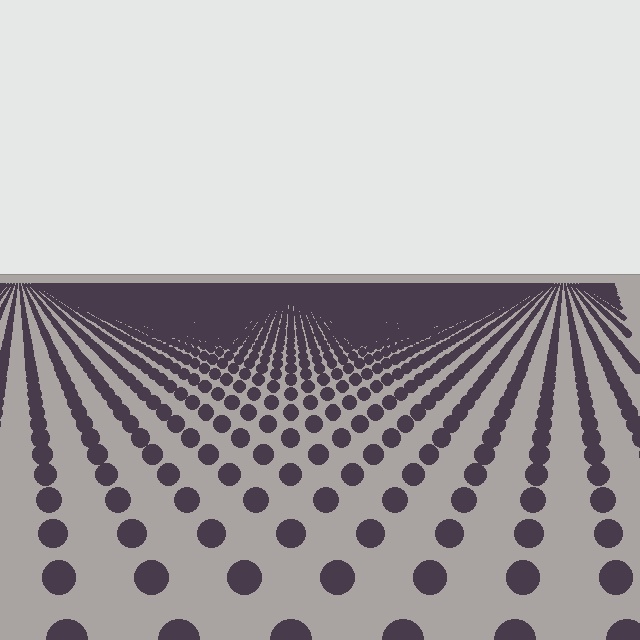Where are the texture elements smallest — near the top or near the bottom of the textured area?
Near the top.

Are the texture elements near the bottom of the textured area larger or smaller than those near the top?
Larger. Near the bottom, elements are closer to the viewer and appear at a bigger on-screen size.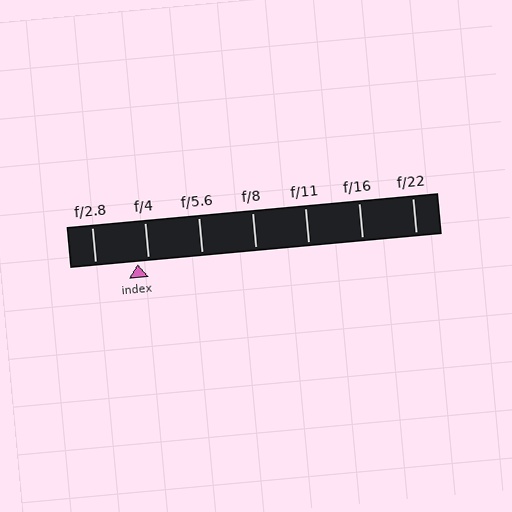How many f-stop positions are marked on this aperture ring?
There are 7 f-stop positions marked.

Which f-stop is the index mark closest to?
The index mark is closest to f/4.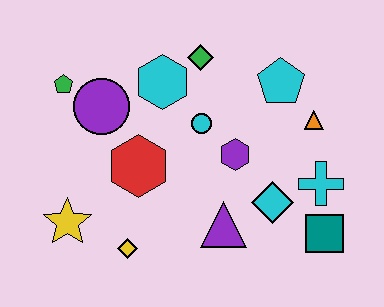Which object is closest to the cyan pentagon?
The orange triangle is closest to the cyan pentagon.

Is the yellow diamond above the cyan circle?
No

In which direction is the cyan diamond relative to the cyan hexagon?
The cyan diamond is below the cyan hexagon.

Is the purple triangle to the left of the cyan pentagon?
Yes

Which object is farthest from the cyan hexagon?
The teal square is farthest from the cyan hexagon.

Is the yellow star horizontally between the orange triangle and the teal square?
No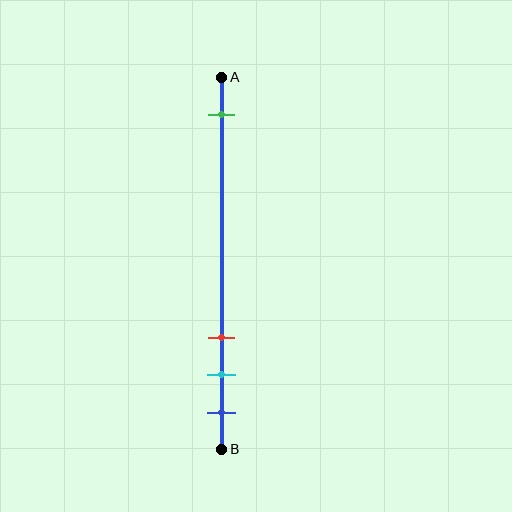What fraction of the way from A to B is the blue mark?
The blue mark is approximately 90% (0.9) of the way from A to B.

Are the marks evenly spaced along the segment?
No, the marks are not evenly spaced.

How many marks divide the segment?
There are 4 marks dividing the segment.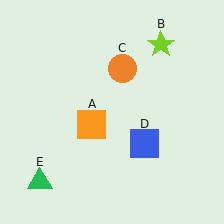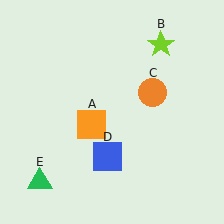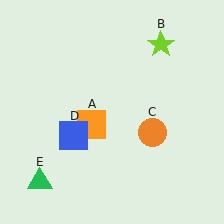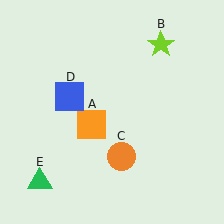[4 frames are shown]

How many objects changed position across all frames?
2 objects changed position: orange circle (object C), blue square (object D).